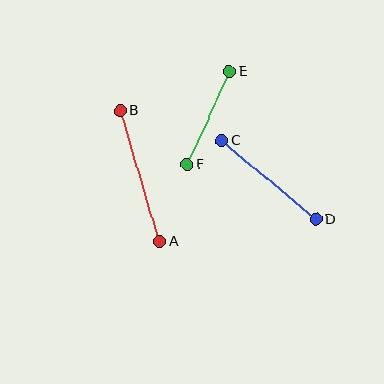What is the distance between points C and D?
The distance is approximately 123 pixels.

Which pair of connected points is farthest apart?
Points A and B are farthest apart.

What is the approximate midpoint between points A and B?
The midpoint is at approximately (140, 176) pixels.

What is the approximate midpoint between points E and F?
The midpoint is at approximately (208, 118) pixels.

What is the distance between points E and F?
The distance is approximately 102 pixels.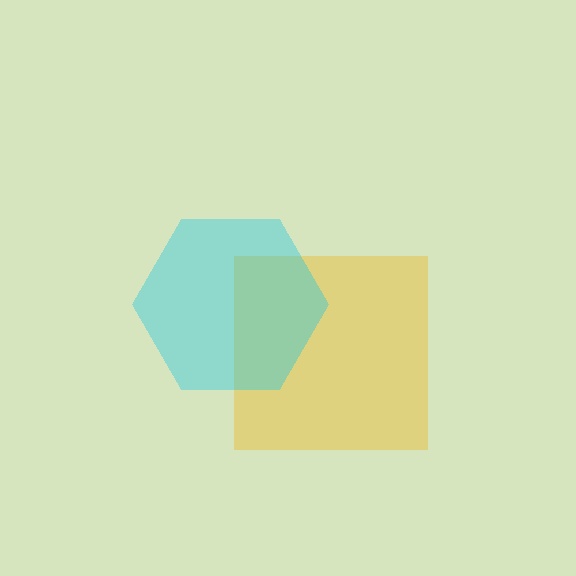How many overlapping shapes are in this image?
There are 2 overlapping shapes in the image.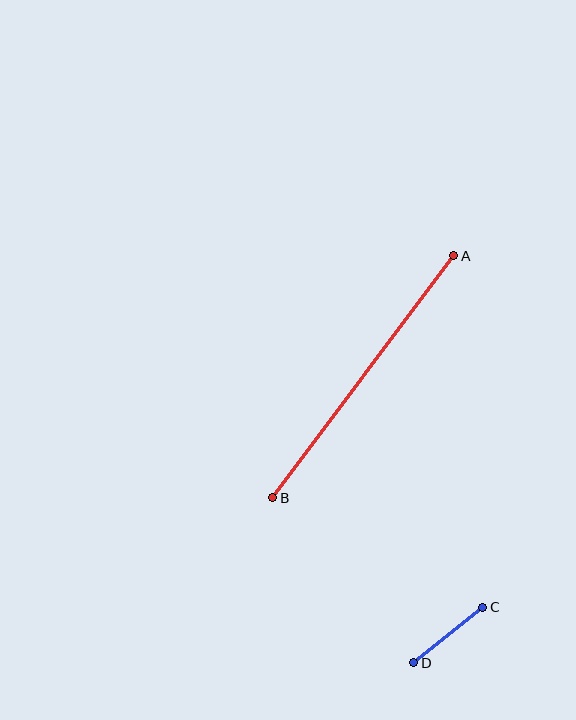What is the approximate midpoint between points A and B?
The midpoint is at approximately (363, 377) pixels.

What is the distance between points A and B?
The distance is approximately 302 pixels.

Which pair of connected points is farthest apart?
Points A and B are farthest apart.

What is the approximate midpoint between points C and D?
The midpoint is at approximately (448, 635) pixels.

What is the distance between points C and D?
The distance is approximately 89 pixels.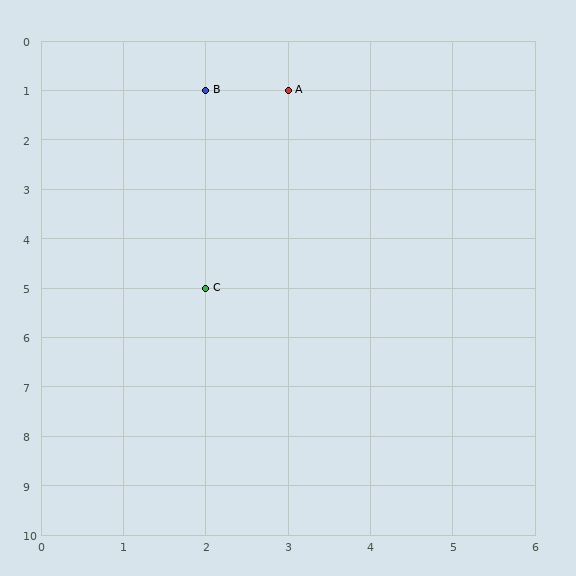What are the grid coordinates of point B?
Point B is at grid coordinates (2, 1).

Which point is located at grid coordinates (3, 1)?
Point A is at (3, 1).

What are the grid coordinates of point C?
Point C is at grid coordinates (2, 5).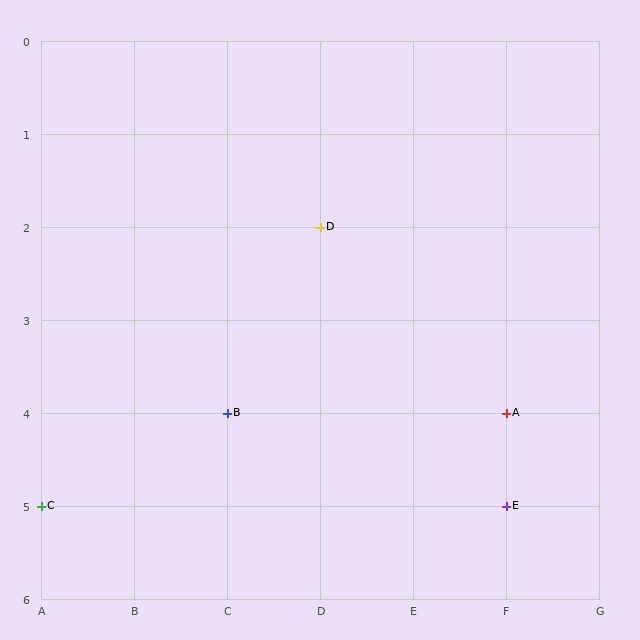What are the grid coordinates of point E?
Point E is at grid coordinates (F, 5).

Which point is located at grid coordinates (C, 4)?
Point B is at (C, 4).